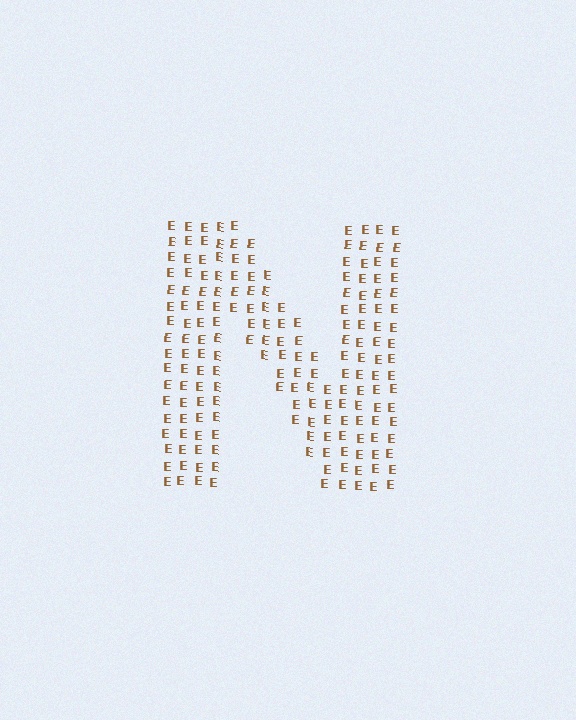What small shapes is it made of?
It is made of small letter E's.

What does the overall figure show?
The overall figure shows the letter N.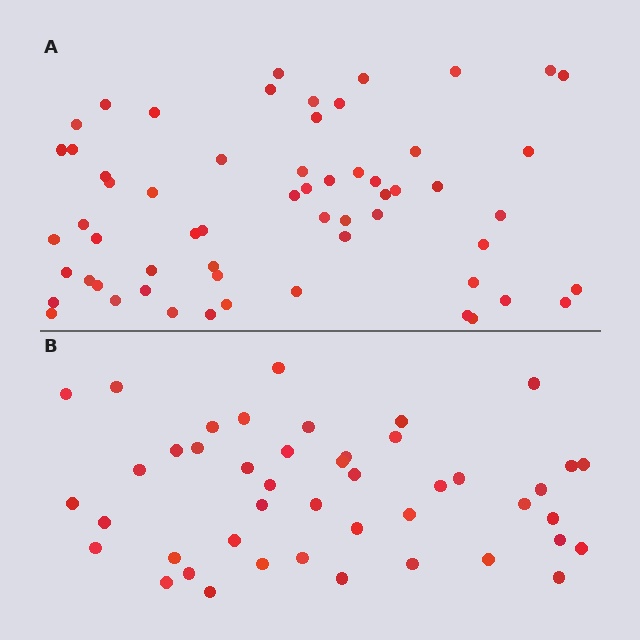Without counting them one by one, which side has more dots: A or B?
Region A (the top region) has more dots.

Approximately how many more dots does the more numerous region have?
Region A has approximately 15 more dots than region B.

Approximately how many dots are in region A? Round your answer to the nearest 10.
About 60 dots.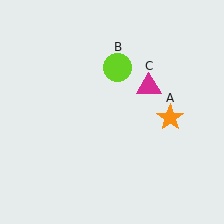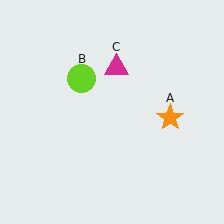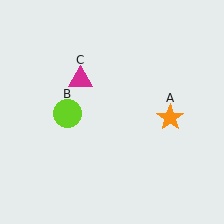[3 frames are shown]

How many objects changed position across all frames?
2 objects changed position: lime circle (object B), magenta triangle (object C).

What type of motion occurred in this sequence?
The lime circle (object B), magenta triangle (object C) rotated counterclockwise around the center of the scene.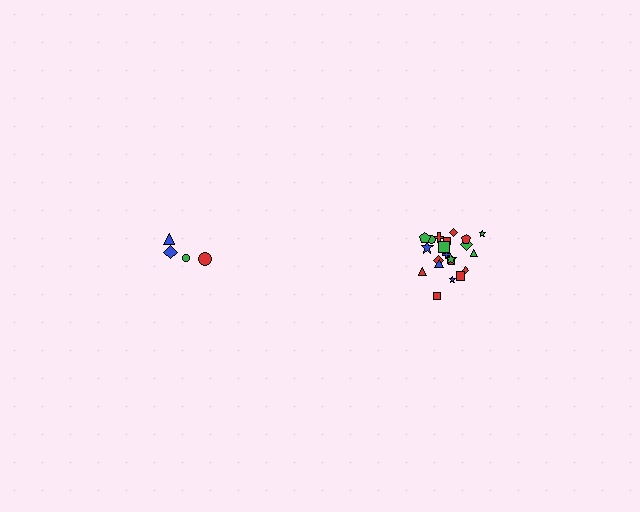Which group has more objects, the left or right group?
The right group.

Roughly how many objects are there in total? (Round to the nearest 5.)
Roughly 25 objects in total.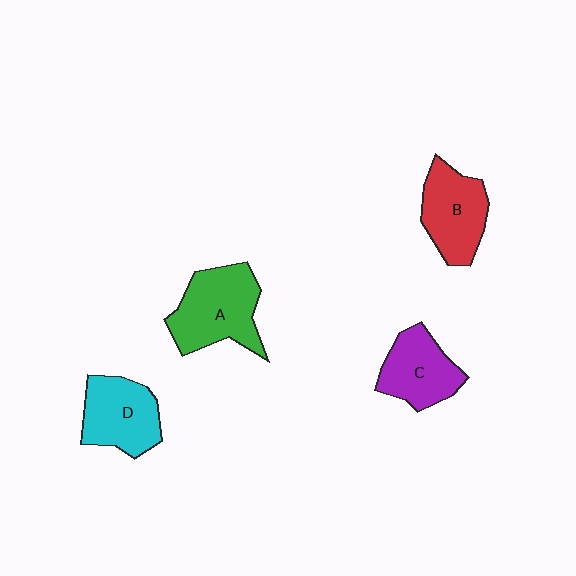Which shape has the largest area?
Shape A (green).